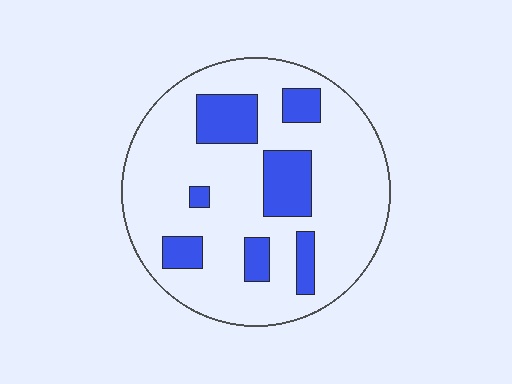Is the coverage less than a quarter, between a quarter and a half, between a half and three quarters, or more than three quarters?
Less than a quarter.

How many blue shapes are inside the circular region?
7.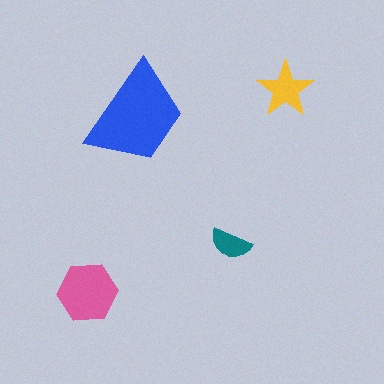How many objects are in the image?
There are 4 objects in the image.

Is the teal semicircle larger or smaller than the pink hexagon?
Smaller.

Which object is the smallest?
The teal semicircle.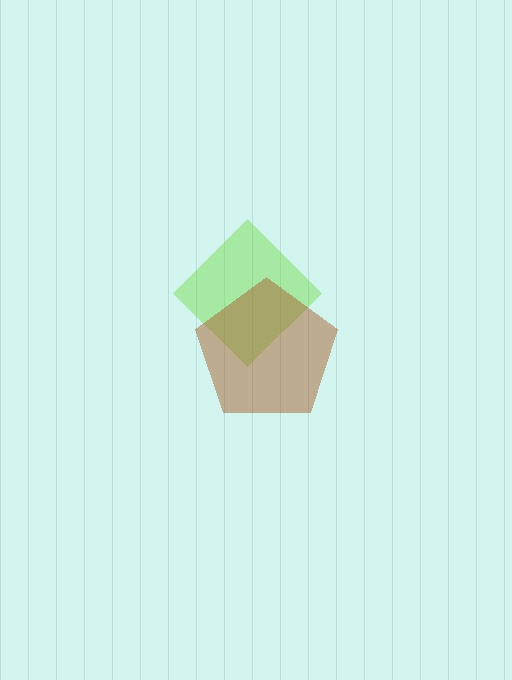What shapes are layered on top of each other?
The layered shapes are: a lime diamond, a brown pentagon.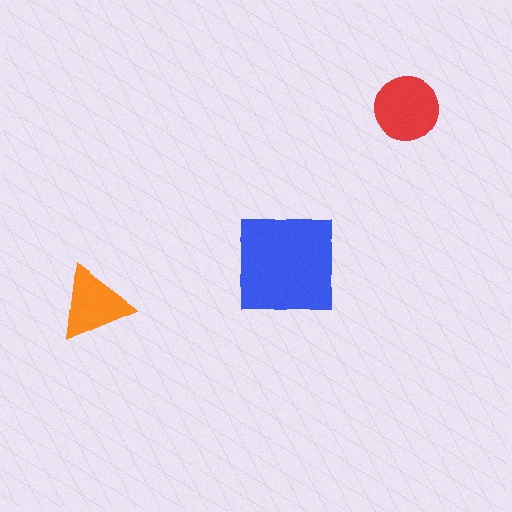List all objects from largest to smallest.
The blue square, the red circle, the orange triangle.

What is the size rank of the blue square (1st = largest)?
1st.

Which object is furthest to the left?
The orange triangle is leftmost.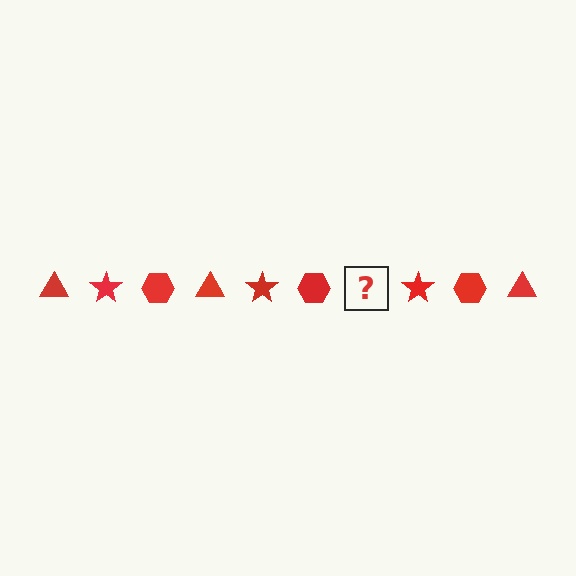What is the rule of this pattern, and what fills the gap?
The rule is that the pattern cycles through triangle, star, hexagon shapes in red. The gap should be filled with a red triangle.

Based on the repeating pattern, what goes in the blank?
The blank should be a red triangle.